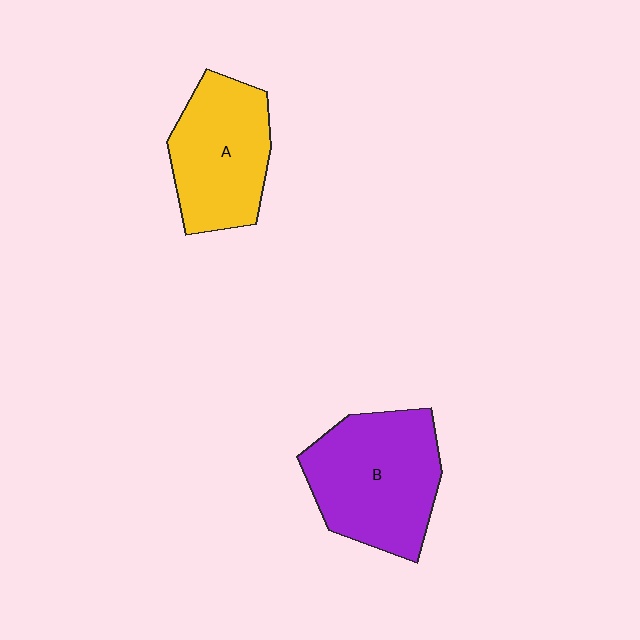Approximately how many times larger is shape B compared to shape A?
Approximately 1.2 times.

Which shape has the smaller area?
Shape A (yellow).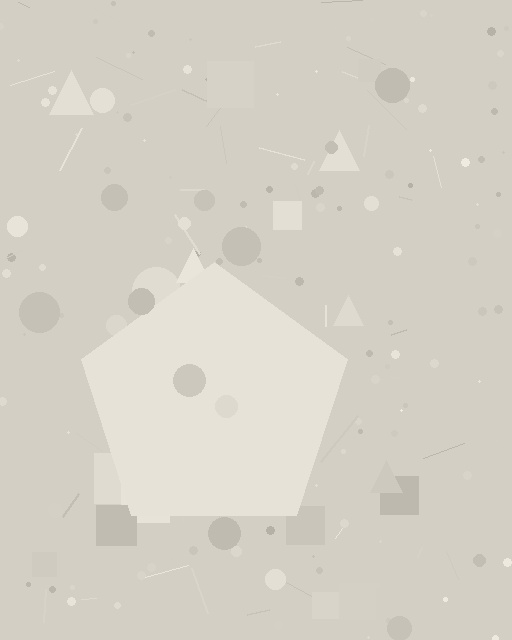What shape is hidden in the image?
A pentagon is hidden in the image.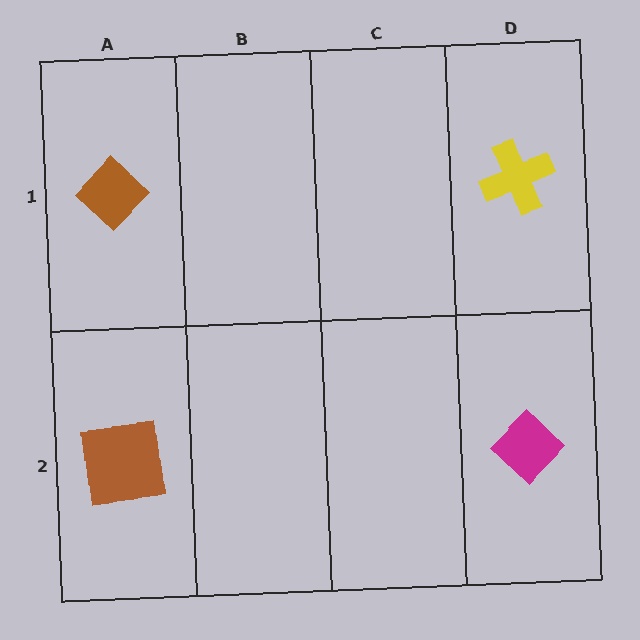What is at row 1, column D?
A yellow cross.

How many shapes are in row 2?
2 shapes.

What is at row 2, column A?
A brown square.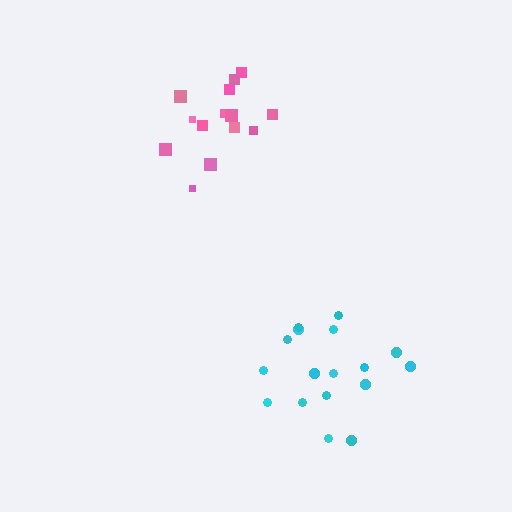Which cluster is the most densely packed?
Pink.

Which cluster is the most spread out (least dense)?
Cyan.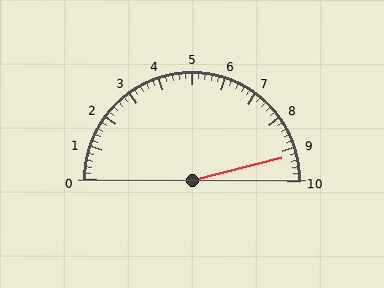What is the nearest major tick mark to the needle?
The nearest major tick mark is 9.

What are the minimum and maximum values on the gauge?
The gauge ranges from 0 to 10.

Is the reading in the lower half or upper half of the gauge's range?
The reading is in the upper half of the range (0 to 10).